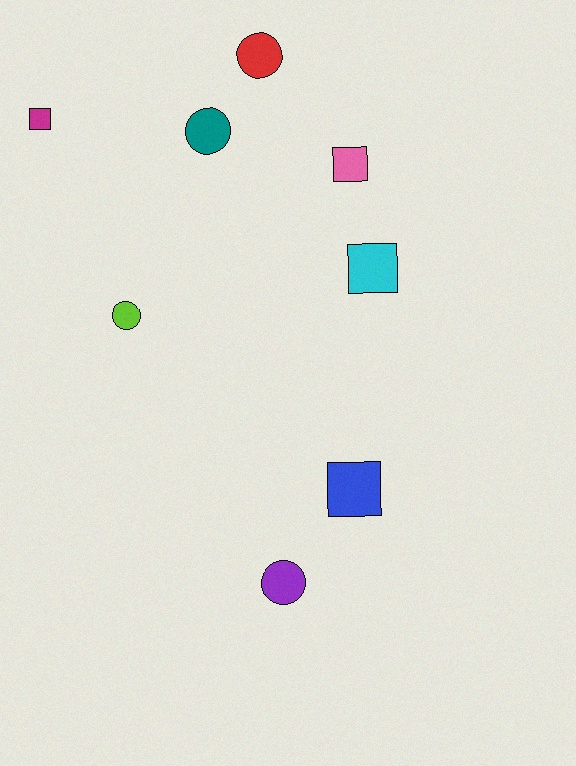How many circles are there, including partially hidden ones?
There are 4 circles.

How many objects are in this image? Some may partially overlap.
There are 8 objects.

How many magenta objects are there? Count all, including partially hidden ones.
There is 1 magenta object.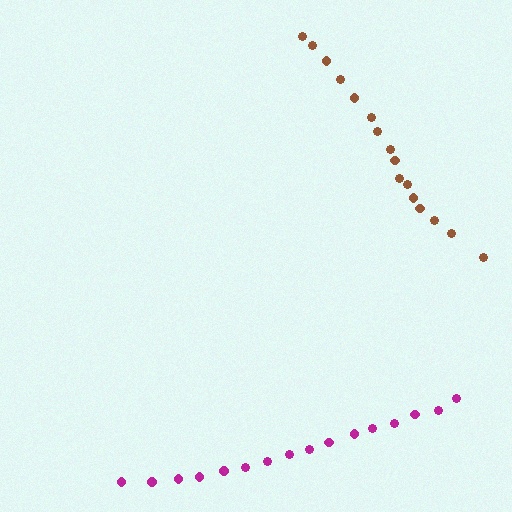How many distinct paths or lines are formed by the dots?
There are 2 distinct paths.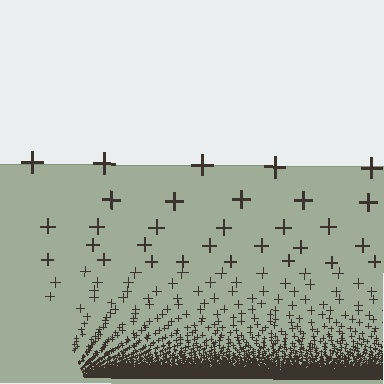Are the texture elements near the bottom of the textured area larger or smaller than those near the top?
Smaller. The gradient is inverted — elements near the bottom are smaller and denser.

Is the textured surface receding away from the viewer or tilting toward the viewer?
The surface appears to tilt toward the viewer. Texture elements get larger and sparser toward the top.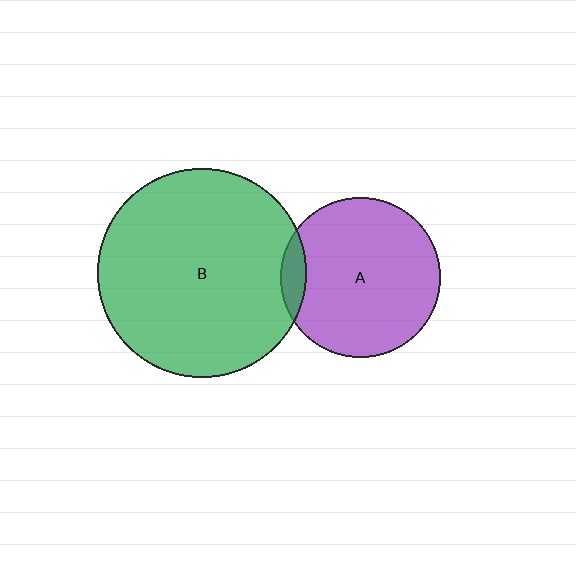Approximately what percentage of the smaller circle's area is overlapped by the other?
Approximately 10%.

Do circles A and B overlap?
Yes.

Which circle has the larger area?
Circle B (green).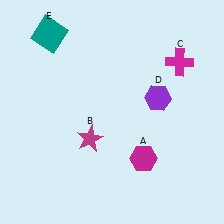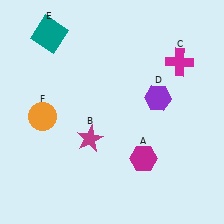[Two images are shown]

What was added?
An orange circle (F) was added in Image 2.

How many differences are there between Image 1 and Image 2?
There is 1 difference between the two images.